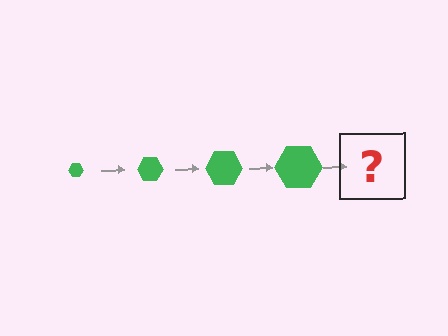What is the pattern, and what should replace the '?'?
The pattern is that the hexagon gets progressively larger each step. The '?' should be a green hexagon, larger than the previous one.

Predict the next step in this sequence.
The next step is a green hexagon, larger than the previous one.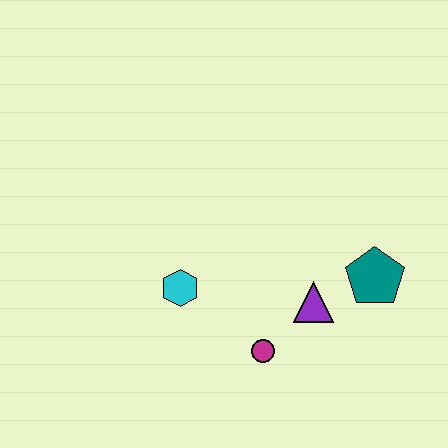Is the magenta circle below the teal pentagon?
Yes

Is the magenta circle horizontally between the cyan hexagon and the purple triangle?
Yes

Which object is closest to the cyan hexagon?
The magenta circle is closest to the cyan hexagon.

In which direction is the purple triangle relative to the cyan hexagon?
The purple triangle is to the right of the cyan hexagon.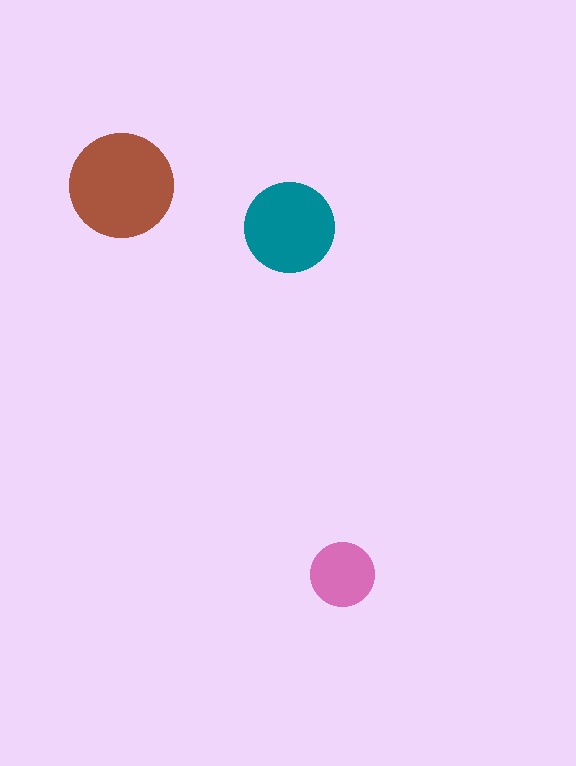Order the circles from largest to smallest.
the brown one, the teal one, the pink one.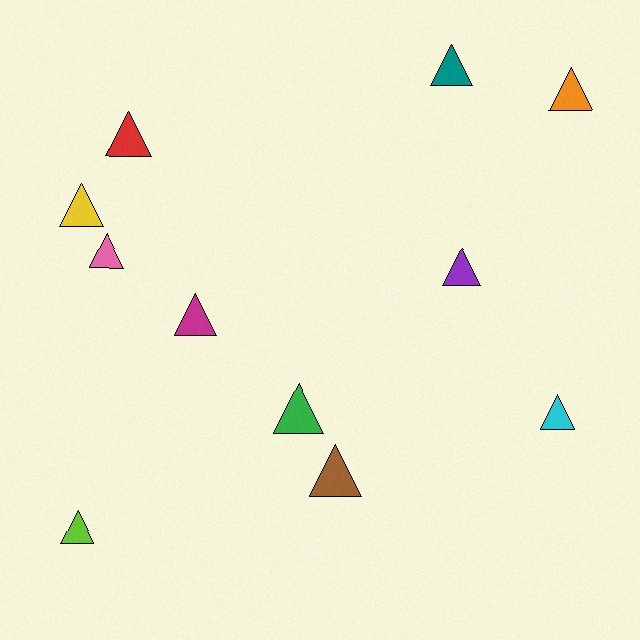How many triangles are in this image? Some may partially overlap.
There are 11 triangles.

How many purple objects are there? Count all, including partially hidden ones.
There is 1 purple object.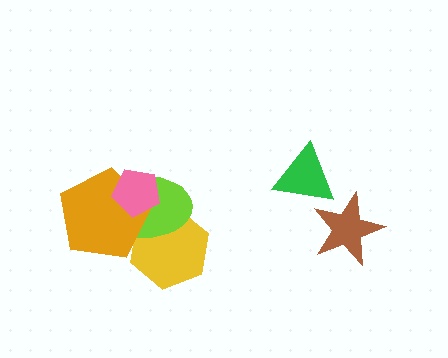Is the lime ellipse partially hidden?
Yes, it is partially covered by another shape.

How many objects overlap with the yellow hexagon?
2 objects overlap with the yellow hexagon.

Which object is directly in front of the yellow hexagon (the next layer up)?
The lime ellipse is directly in front of the yellow hexagon.